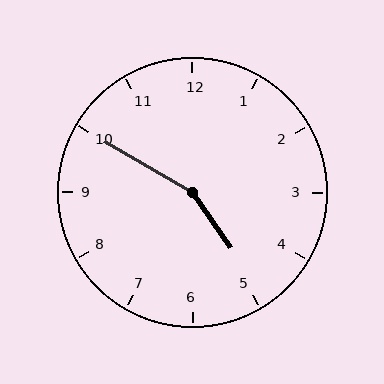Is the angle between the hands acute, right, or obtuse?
It is obtuse.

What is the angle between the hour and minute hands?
Approximately 155 degrees.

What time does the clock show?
4:50.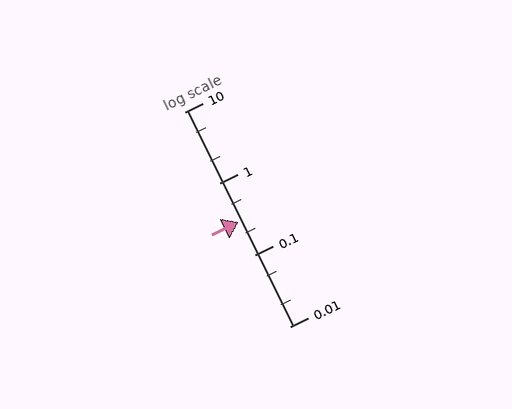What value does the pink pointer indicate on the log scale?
The pointer indicates approximately 0.29.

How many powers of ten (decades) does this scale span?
The scale spans 3 decades, from 0.01 to 10.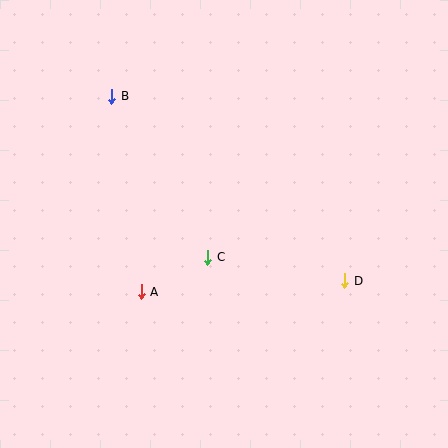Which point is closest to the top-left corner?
Point B is closest to the top-left corner.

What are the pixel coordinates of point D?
Point D is at (345, 281).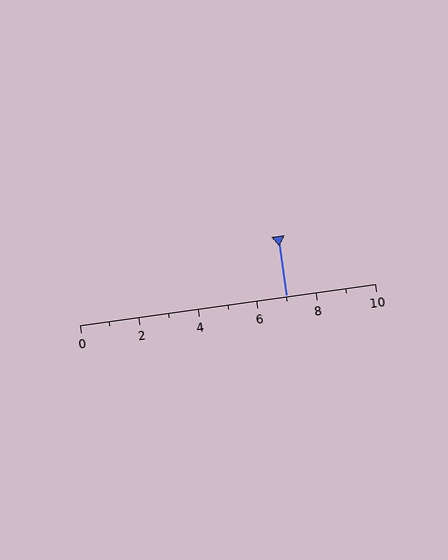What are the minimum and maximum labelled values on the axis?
The axis runs from 0 to 10.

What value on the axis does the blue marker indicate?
The marker indicates approximately 7.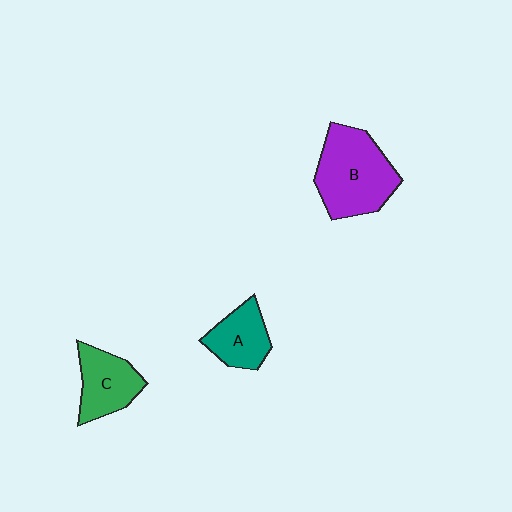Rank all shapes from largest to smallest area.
From largest to smallest: B (purple), C (green), A (teal).